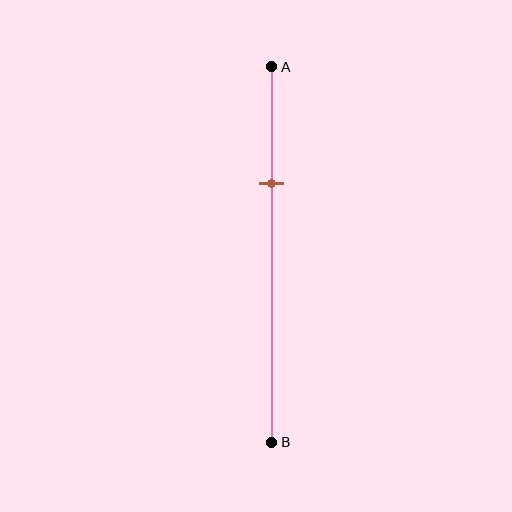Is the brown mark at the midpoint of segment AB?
No, the mark is at about 30% from A, not at the 50% midpoint.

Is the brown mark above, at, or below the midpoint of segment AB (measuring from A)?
The brown mark is above the midpoint of segment AB.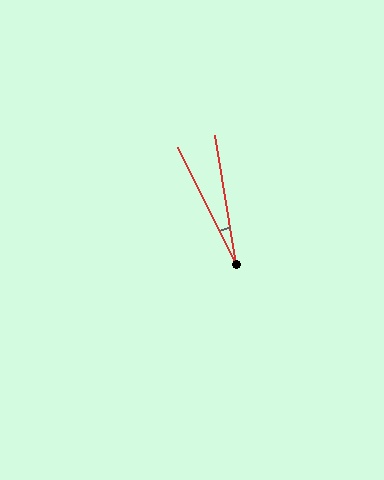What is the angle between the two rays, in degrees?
Approximately 17 degrees.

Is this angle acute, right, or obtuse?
It is acute.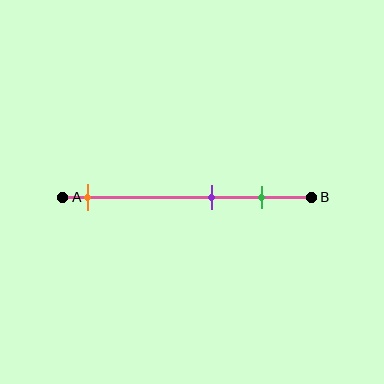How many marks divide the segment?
There are 3 marks dividing the segment.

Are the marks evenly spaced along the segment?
No, the marks are not evenly spaced.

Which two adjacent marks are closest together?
The purple and green marks are the closest adjacent pair.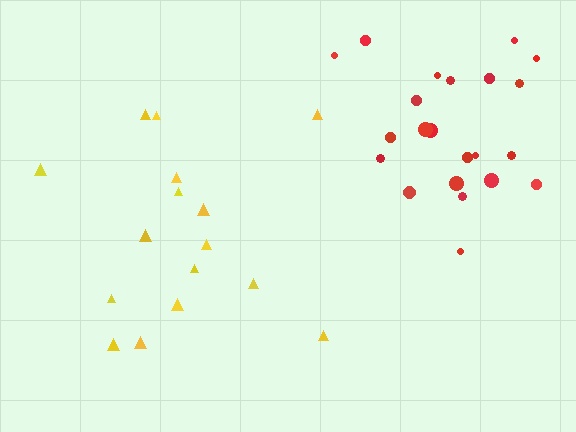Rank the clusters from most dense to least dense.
red, yellow.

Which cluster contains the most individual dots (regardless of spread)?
Red (22).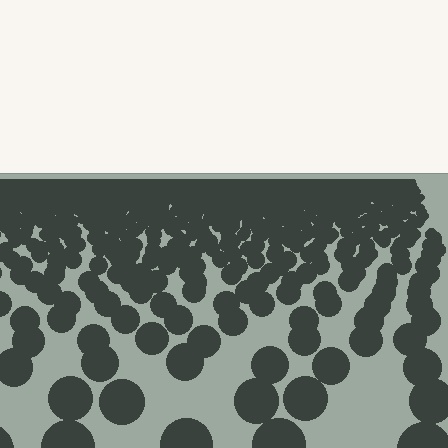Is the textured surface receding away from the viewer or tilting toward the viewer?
The surface is receding away from the viewer. Texture elements get smaller and denser toward the top.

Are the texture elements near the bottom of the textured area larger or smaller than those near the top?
Larger. Near the bottom, elements are closer to the viewer and appear at a bigger on-screen size.